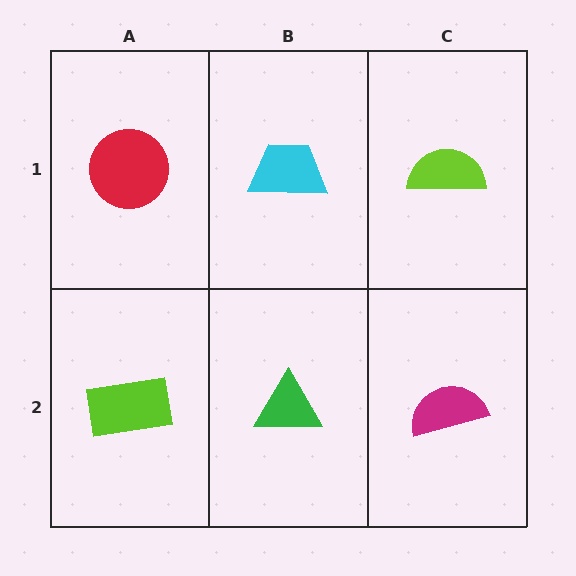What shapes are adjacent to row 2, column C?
A lime semicircle (row 1, column C), a green triangle (row 2, column B).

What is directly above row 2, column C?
A lime semicircle.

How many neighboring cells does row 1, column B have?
3.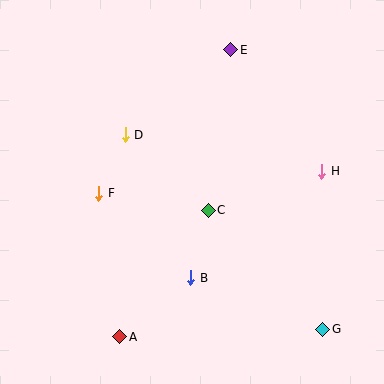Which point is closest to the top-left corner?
Point D is closest to the top-left corner.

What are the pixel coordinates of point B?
Point B is at (191, 278).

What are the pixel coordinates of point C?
Point C is at (208, 210).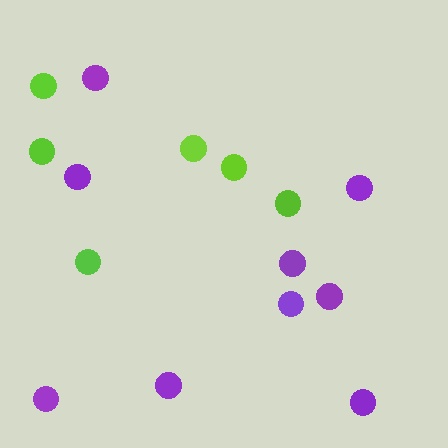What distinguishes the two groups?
There are 2 groups: one group of purple circles (9) and one group of lime circles (6).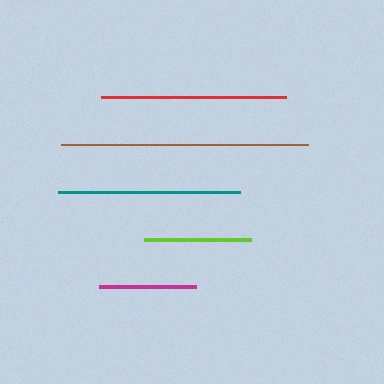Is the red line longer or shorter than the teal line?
The red line is longer than the teal line.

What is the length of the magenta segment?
The magenta segment is approximately 97 pixels long.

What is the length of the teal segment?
The teal segment is approximately 182 pixels long.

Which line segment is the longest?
The brown line is the longest at approximately 247 pixels.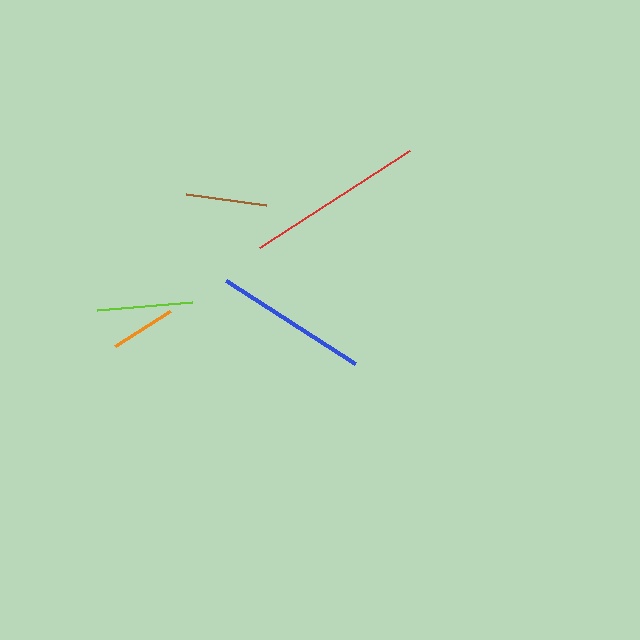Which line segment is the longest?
The red line is the longest at approximately 178 pixels.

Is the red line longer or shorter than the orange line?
The red line is longer than the orange line.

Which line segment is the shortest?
The orange line is the shortest at approximately 65 pixels.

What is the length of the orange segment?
The orange segment is approximately 65 pixels long.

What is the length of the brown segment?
The brown segment is approximately 81 pixels long.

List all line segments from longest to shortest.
From longest to shortest: red, blue, lime, brown, orange.